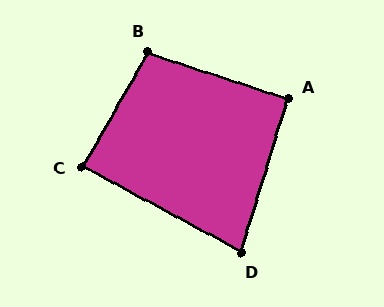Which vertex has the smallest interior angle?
D, at approximately 79 degrees.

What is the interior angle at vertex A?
Approximately 91 degrees (approximately right).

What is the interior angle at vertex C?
Approximately 89 degrees (approximately right).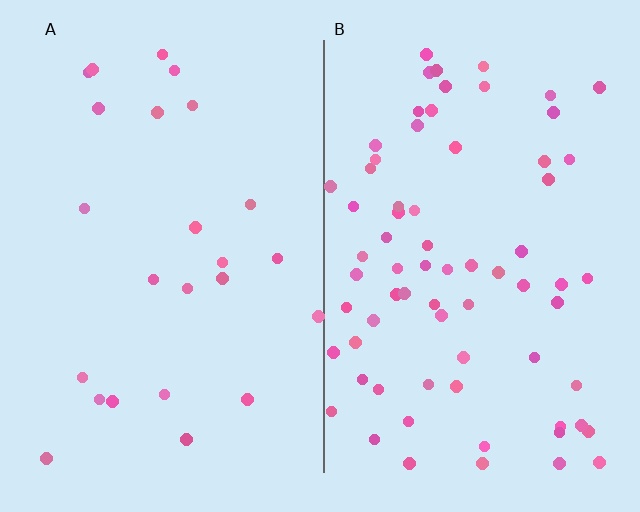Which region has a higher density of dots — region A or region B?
B (the right).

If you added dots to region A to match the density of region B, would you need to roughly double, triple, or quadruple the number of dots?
Approximately triple.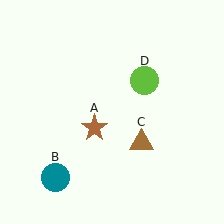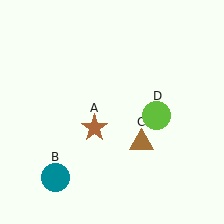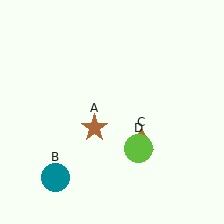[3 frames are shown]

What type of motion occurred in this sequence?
The lime circle (object D) rotated clockwise around the center of the scene.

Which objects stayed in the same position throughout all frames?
Brown star (object A) and teal circle (object B) and brown triangle (object C) remained stationary.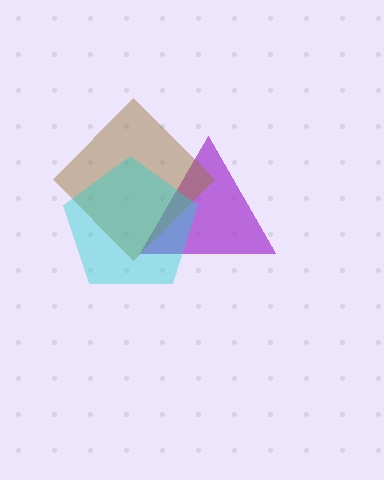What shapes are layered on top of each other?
The layered shapes are: a purple triangle, a brown diamond, a cyan pentagon.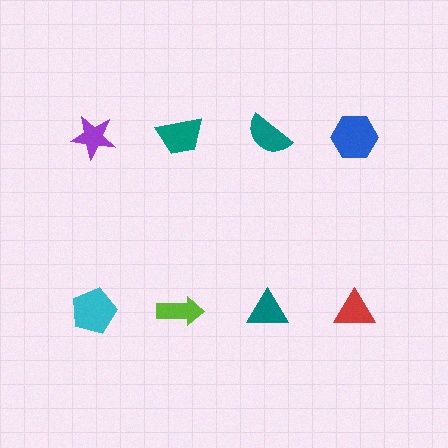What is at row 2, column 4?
A red triangle.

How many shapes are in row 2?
4 shapes.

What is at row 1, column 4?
A blue hexagon.